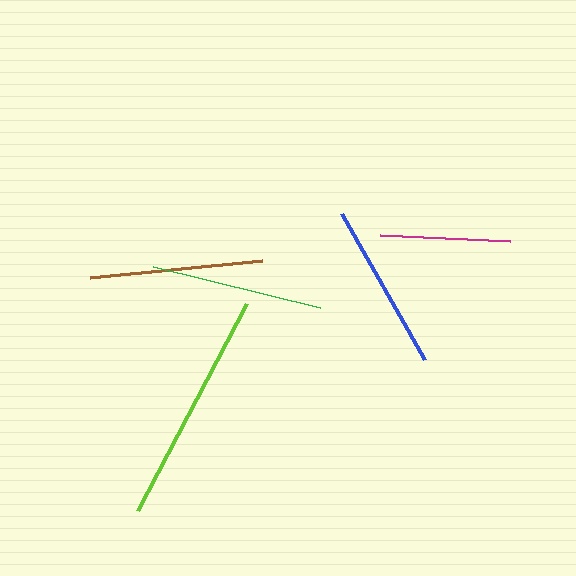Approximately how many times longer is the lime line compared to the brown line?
The lime line is approximately 1.4 times the length of the brown line.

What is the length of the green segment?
The green segment is approximately 172 pixels long.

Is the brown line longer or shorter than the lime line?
The lime line is longer than the brown line.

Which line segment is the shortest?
The magenta line is the shortest at approximately 130 pixels.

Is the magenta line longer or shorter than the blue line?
The blue line is longer than the magenta line.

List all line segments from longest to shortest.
From longest to shortest: lime, brown, green, blue, magenta.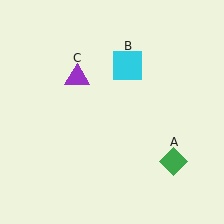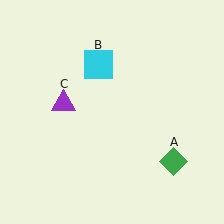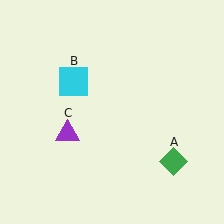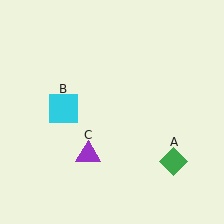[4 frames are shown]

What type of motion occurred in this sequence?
The cyan square (object B), purple triangle (object C) rotated counterclockwise around the center of the scene.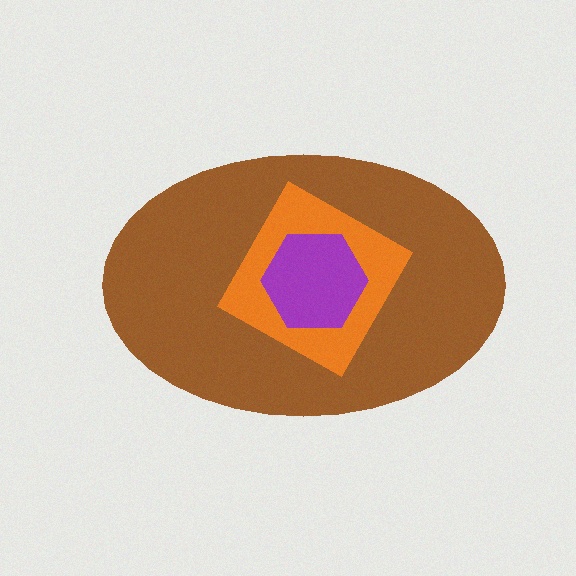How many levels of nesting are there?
3.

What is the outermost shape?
The brown ellipse.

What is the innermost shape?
The purple hexagon.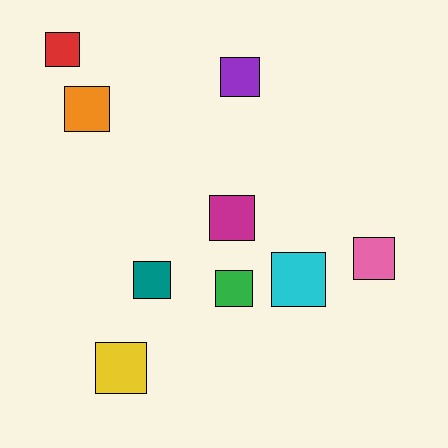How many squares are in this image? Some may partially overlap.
There are 9 squares.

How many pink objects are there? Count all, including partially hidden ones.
There is 1 pink object.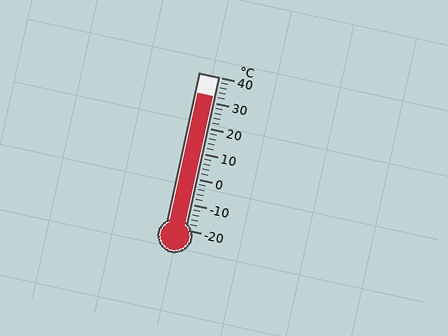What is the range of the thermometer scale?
The thermometer scale ranges from -20°C to 40°C.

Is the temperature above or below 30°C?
The temperature is above 30°C.